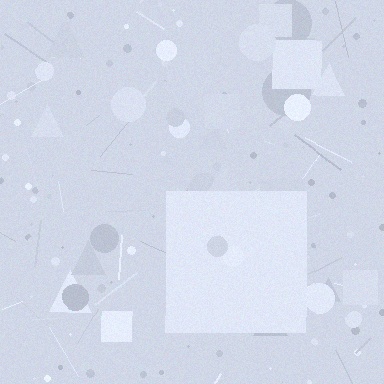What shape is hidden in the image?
A square is hidden in the image.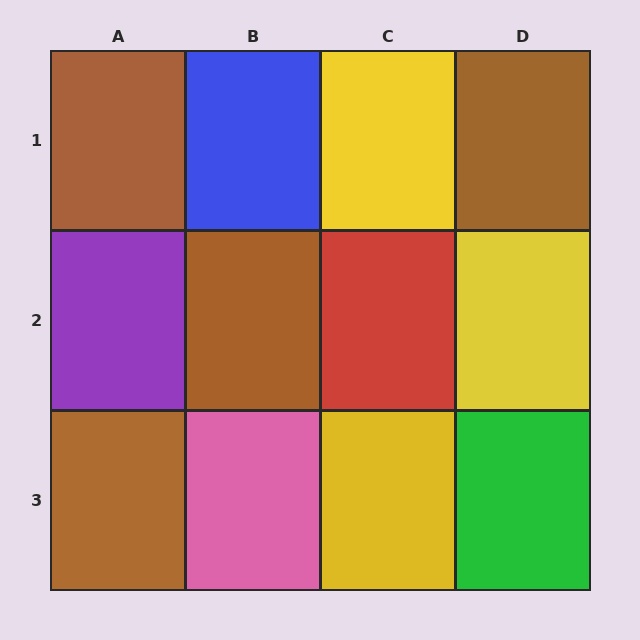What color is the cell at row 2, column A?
Purple.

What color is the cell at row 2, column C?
Red.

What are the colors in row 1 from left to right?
Brown, blue, yellow, brown.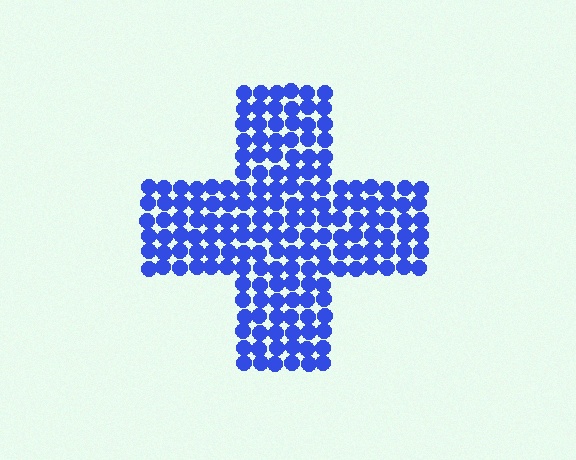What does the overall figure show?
The overall figure shows a cross.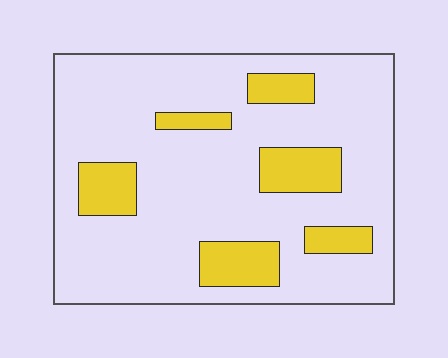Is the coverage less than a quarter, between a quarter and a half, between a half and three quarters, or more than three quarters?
Less than a quarter.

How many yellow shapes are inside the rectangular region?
6.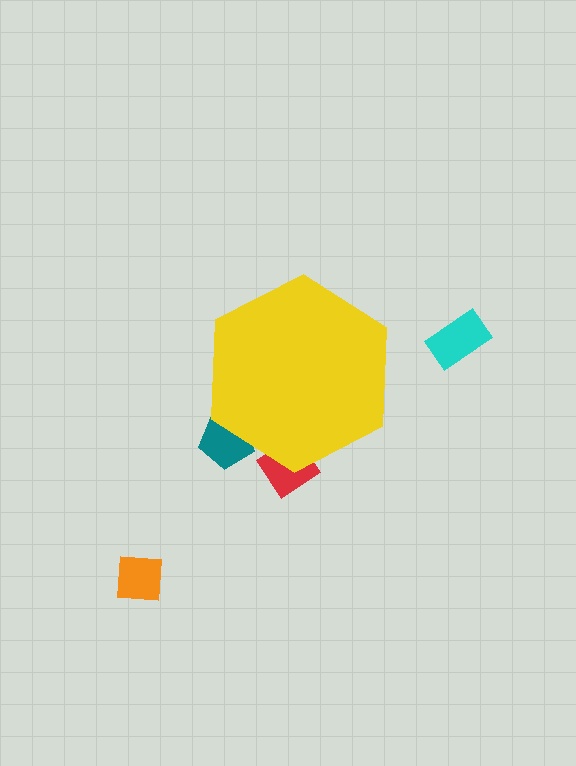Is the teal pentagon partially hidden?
Yes, the teal pentagon is partially hidden behind the yellow hexagon.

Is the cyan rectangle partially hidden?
No, the cyan rectangle is fully visible.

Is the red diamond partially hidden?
Yes, the red diamond is partially hidden behind the yellow hexagon.